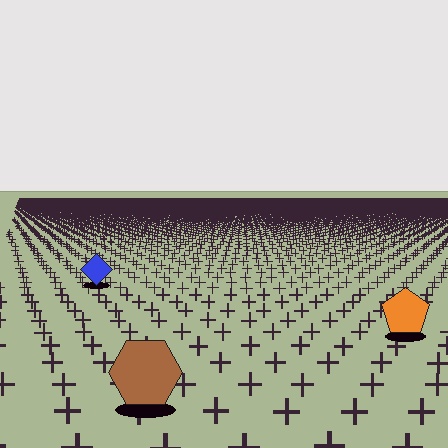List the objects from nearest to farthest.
From nearest to farthest: the brown hexagon, the orange pentagon, the blue diamond.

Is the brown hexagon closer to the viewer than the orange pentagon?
Yes. The brown hexagon is closer — you can tell from the texture gradient: the ground texture is coarser near it.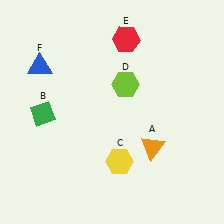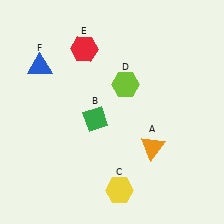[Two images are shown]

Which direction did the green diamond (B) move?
The green diamond (B) moved right.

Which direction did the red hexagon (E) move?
The red hexagon (E) moved left.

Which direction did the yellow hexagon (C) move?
The yellow hexagon (C) moved down.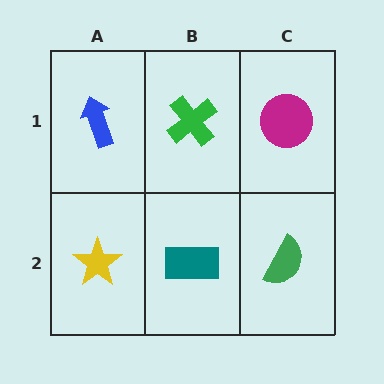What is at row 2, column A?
A yellow star.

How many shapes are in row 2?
3 shapes.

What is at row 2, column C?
A green semicircle.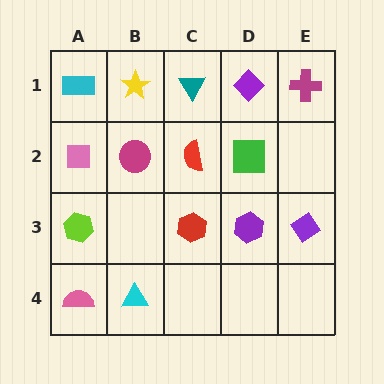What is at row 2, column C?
A red semicircle.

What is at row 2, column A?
A pink square.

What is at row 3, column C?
A red hexagon.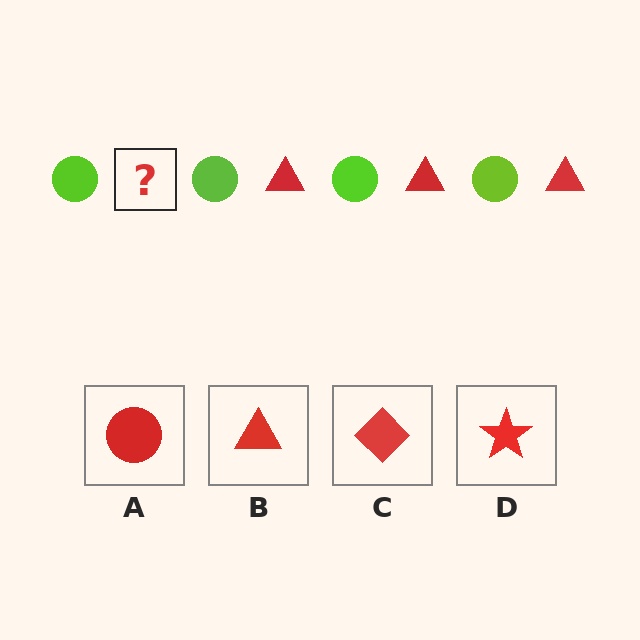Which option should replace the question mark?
Option B.